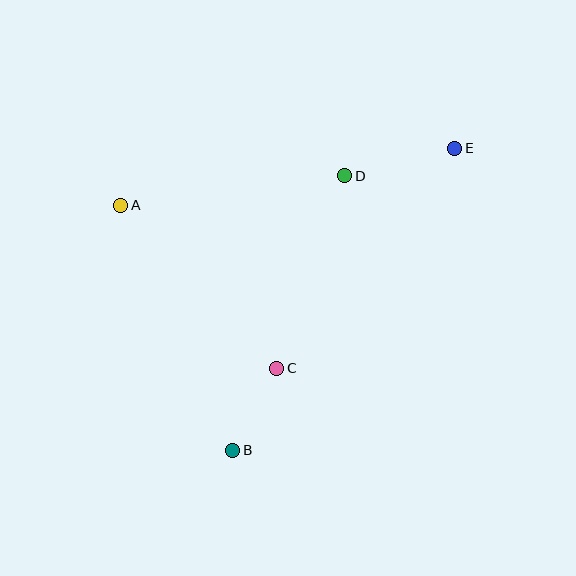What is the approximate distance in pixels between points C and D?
The distance between C and D is approximately 204 pixels.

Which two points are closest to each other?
Points B and C are closest to each other.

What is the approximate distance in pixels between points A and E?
The distance between A and E is approximately 339 pixels.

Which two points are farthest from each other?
Points B and E are farthest from each other.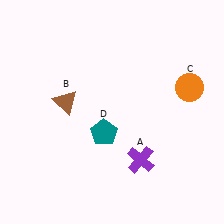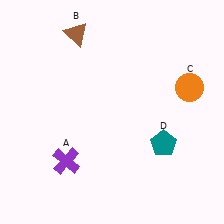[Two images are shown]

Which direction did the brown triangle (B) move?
The brown triangle (B) moved up.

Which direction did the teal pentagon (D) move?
The teal pentagon (D) moved right.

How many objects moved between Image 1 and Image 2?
3 objects moved between the two images.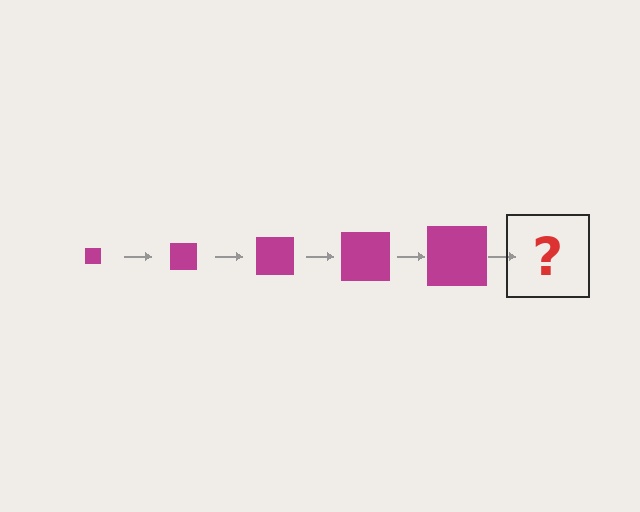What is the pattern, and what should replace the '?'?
The pattern is that the square gets progressively larger each step. The '?' should be a magenta square, larger than the previous one.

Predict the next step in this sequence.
The next step is a magenta square, larger than the previous one.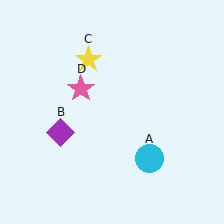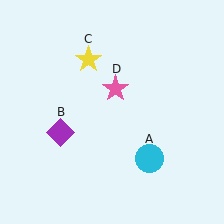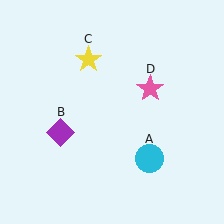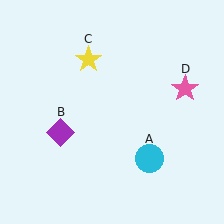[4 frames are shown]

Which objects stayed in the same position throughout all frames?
Cyan circle (object A) and purple diamond (object B) and yellow star (object C) remained stationary.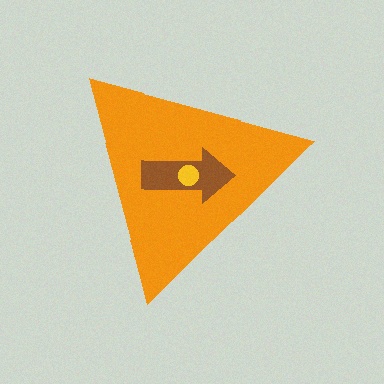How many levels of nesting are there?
3.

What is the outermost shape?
The orange triangle.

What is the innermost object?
The yellow circle.